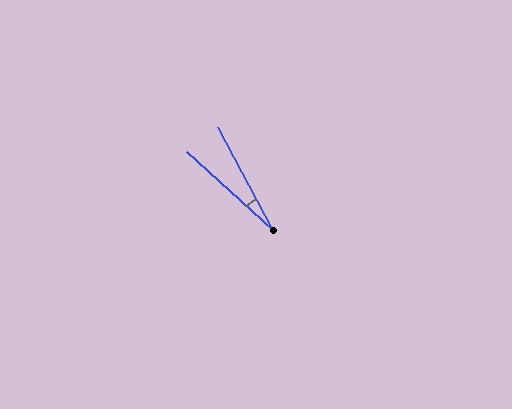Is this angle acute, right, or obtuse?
It is acute.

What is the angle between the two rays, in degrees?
Approximately 20 degrees.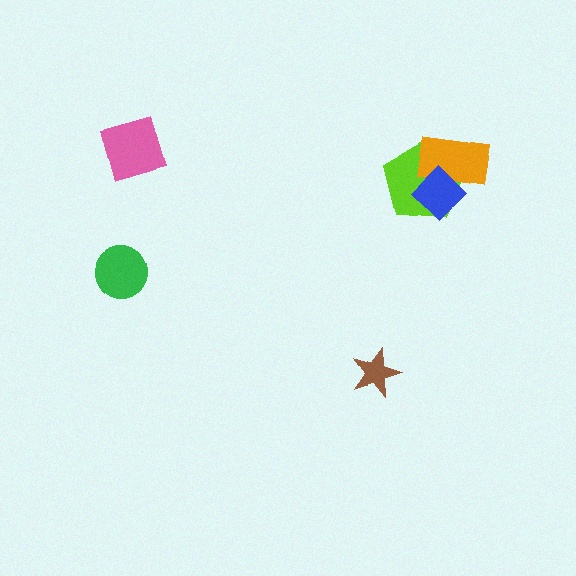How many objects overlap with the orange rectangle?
2 objects overlap with the orange rectangle.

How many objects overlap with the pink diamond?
0 objects overlap with the pink diamond.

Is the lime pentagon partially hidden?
Yes, it is partially covered by another shape.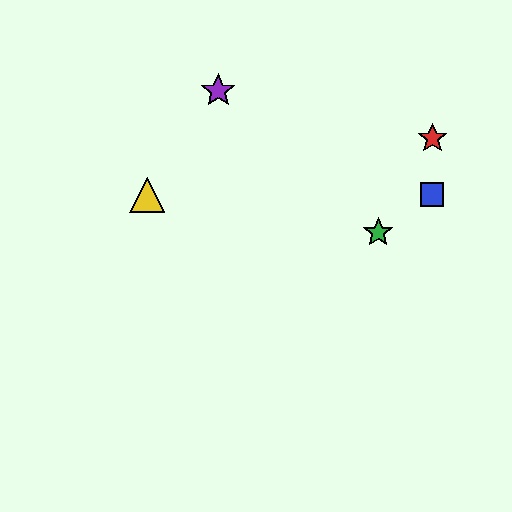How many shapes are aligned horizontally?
2 shapes (the blue square, the yellow triangle) are aligned horizontally.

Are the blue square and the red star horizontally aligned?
No, the blue square is at y≈195 and the red star is at y≈138.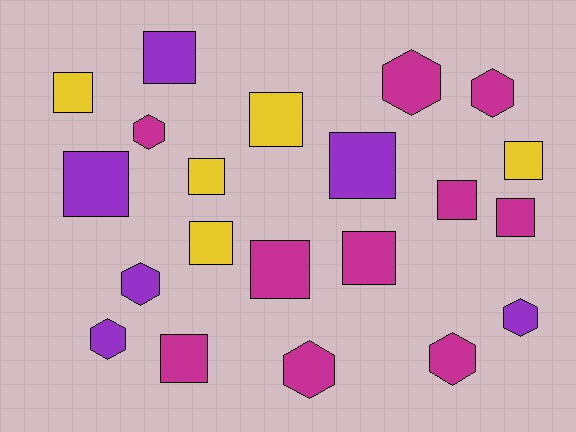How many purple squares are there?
There are 3 purple squares.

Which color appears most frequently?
Magenta, with 10 objects.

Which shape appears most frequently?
Square, with 13 objects.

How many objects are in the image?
There are 21 objects.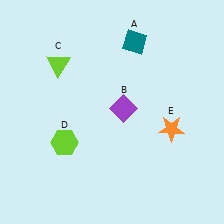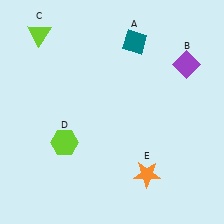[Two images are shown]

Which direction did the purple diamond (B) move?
The purple diamond (B) moved right.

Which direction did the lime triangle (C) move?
The lime triangle (C) moved up.